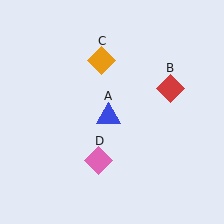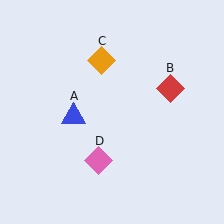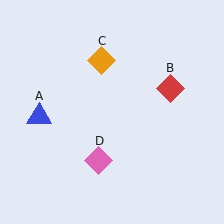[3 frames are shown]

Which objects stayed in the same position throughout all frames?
Red diamond (object B) and orange diamond (object C) and pink diamond (object D) remained stationary.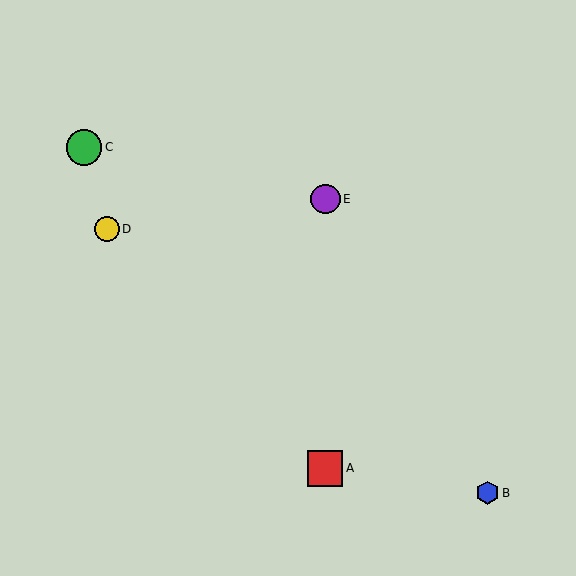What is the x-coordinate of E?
Object E is at x≈325.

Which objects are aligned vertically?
Objects A, E are aligned vertically.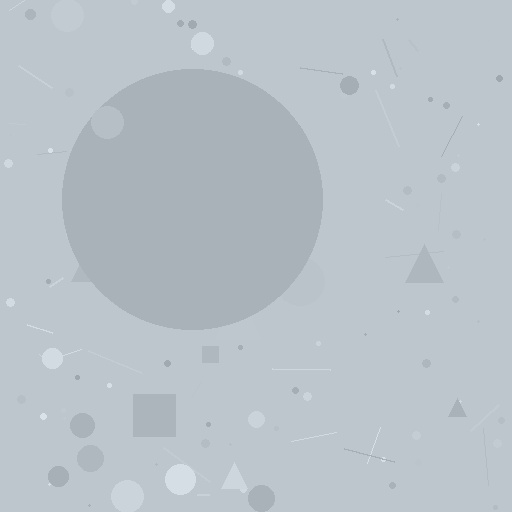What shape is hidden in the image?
A circle is hidden in the image.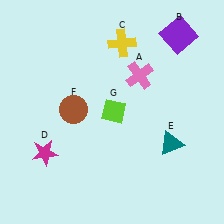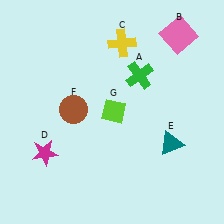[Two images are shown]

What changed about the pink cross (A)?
In Image 1, A is pink. In Image 2, it changed to green.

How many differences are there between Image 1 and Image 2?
There are 2 differences between the two images.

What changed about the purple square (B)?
In Image 1, B is purple. In Image 2, it changed to pink.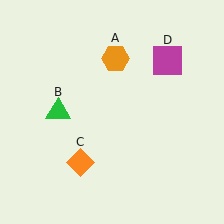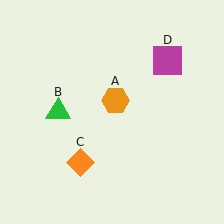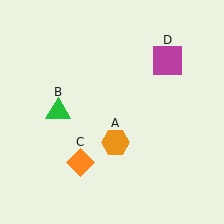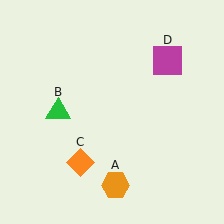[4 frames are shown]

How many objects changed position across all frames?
1 object changed position: orange hexagon (object A).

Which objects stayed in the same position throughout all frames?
Green triangle (object B) and orange diamond (object C) and magenta square (object D) remained stationary.